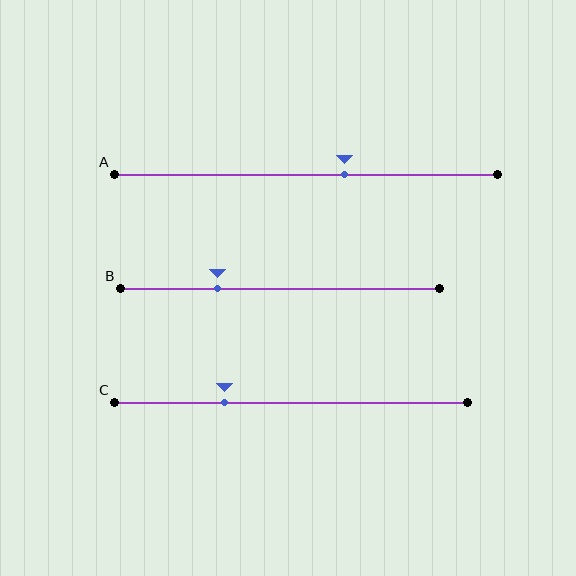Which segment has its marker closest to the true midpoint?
Segment A has its marker closest to the true midpoint.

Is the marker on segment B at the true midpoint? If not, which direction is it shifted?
No, the marker on segment B is shifted to the left by about 19% of the segment length.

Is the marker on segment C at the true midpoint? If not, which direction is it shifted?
No, the marker on segment C is shifted to the left by about 19% of the segment length.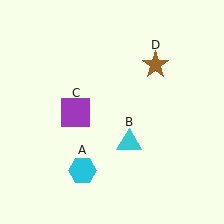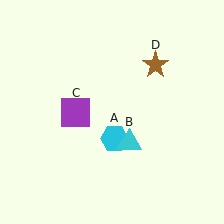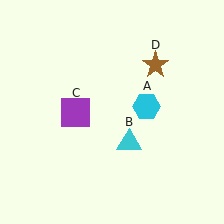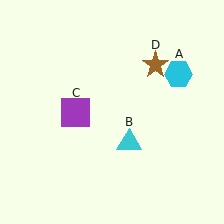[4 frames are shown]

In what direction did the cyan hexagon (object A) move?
The cyan hexagon (object A) moved up and to the right.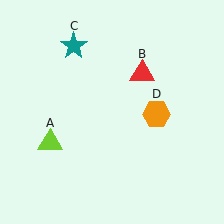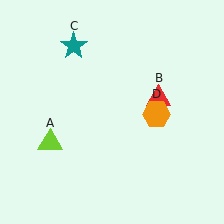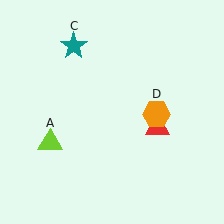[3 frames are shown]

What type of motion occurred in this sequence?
The red triangle (object B) rotated clockwise around the center of the scene.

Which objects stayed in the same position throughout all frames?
Lime triangle (object A) and teal star (object C) and orange hexagon (object D) remained stationary.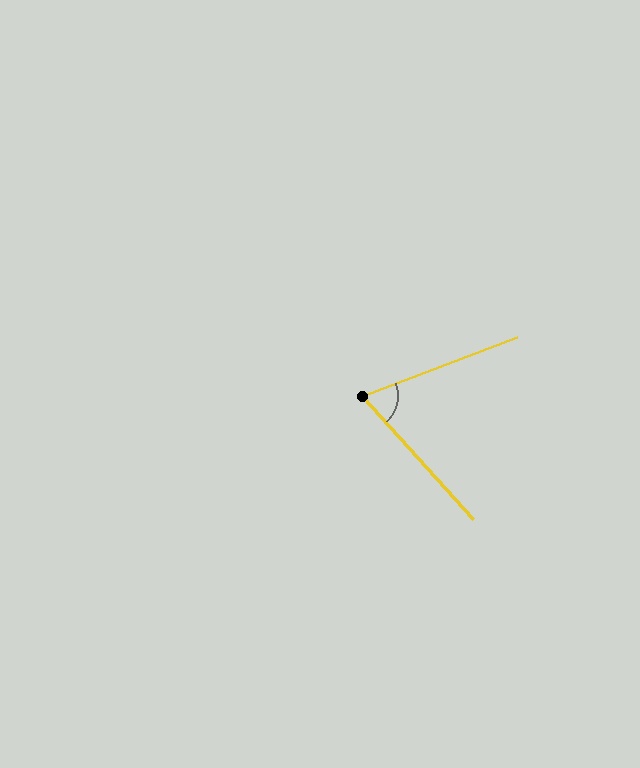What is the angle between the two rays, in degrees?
Approximately 69 degrees.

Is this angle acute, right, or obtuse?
It is acute.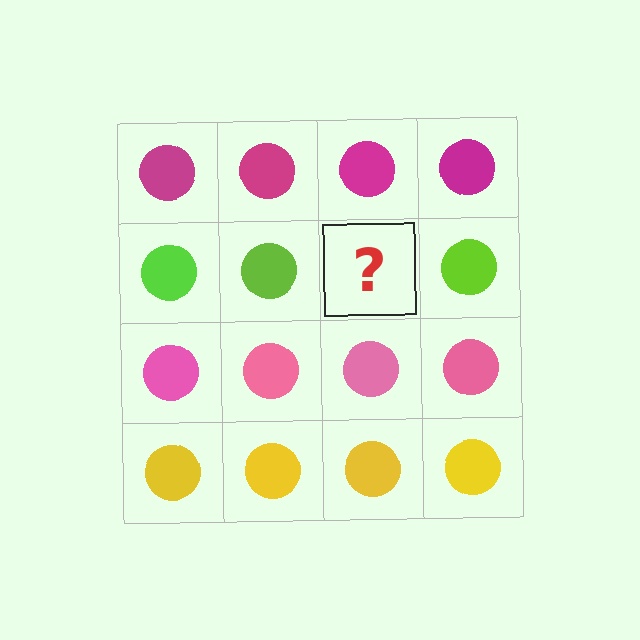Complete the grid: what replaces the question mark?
The question mark should be replaced with a lime circle.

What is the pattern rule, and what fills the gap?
The rule is that each row has a consistent color. The gap should be filled with a lime circle.